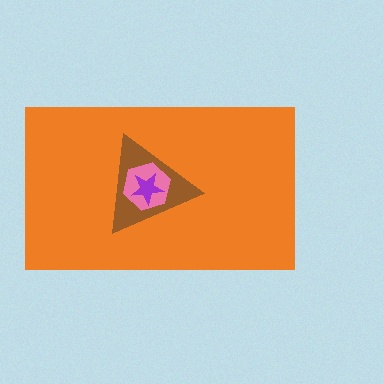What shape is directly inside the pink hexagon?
The purple star.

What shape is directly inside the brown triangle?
The pink hexagon.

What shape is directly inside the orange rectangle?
The brown triangle.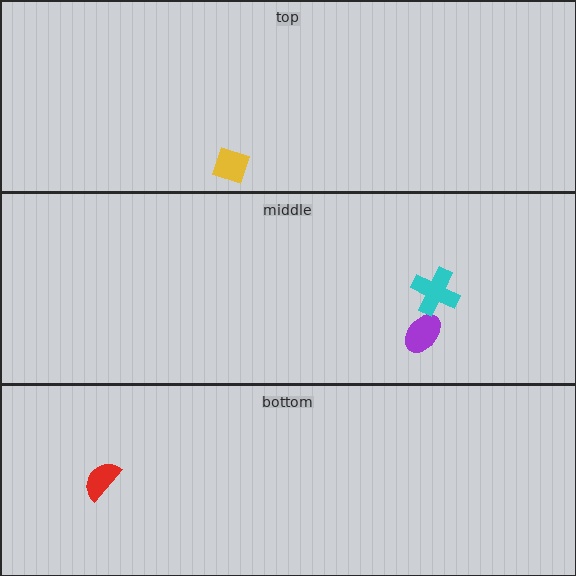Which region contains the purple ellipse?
The middle region.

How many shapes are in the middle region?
2.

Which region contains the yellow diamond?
The top region.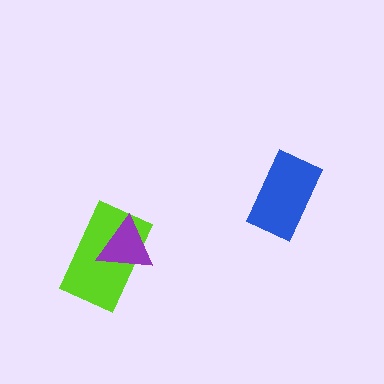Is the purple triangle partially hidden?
No, no other shape covers it.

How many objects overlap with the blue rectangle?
0 objects overlap with the blue rectangle.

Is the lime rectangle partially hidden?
Yes, it is partially covered by another shape.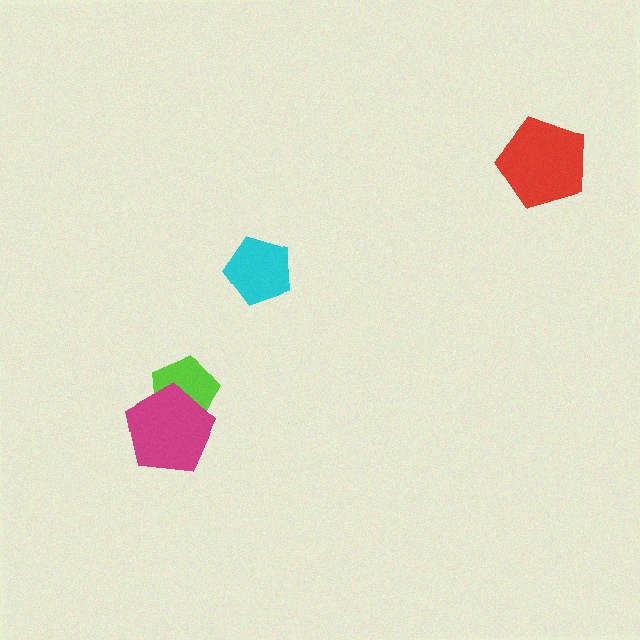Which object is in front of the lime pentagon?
The magenta pentagon is in front of the lime pentagon.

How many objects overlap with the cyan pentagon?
0 objects overlap with the cyan pentagon.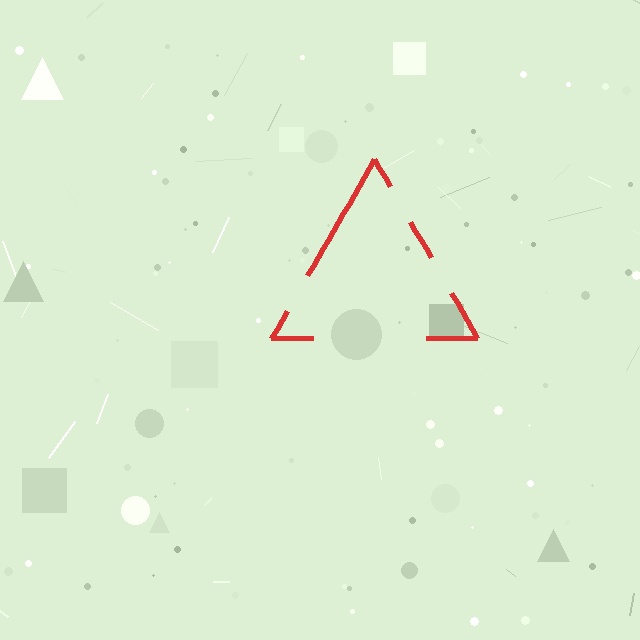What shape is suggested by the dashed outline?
The dashed outline suggests a triangle.